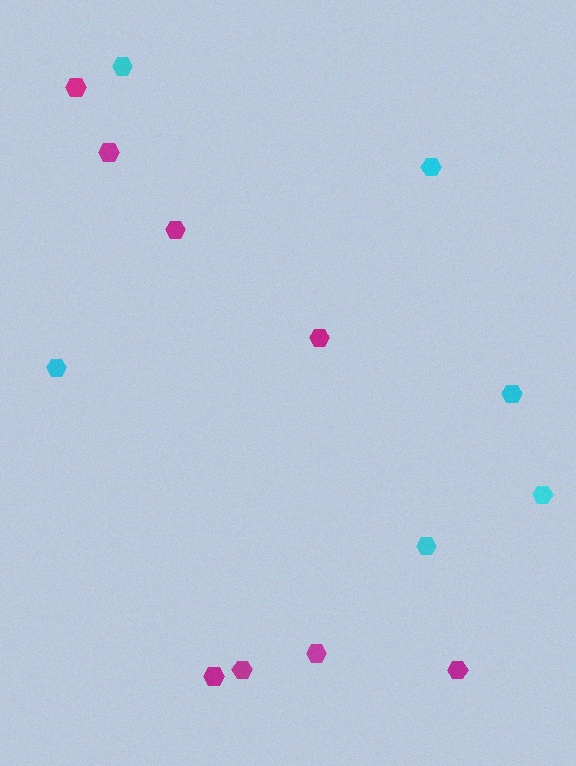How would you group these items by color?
There are 2 groups: one group of cyan hexagons (6) and one group of magenta hexagons (8).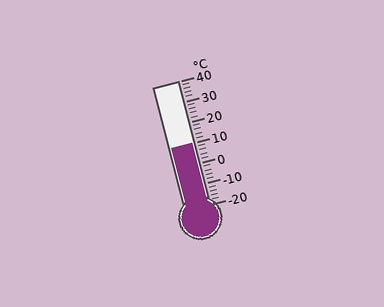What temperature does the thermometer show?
The thermometer shows approximately 10°C.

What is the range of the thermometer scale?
The thermometer scale ranges from -20°C to 40°C.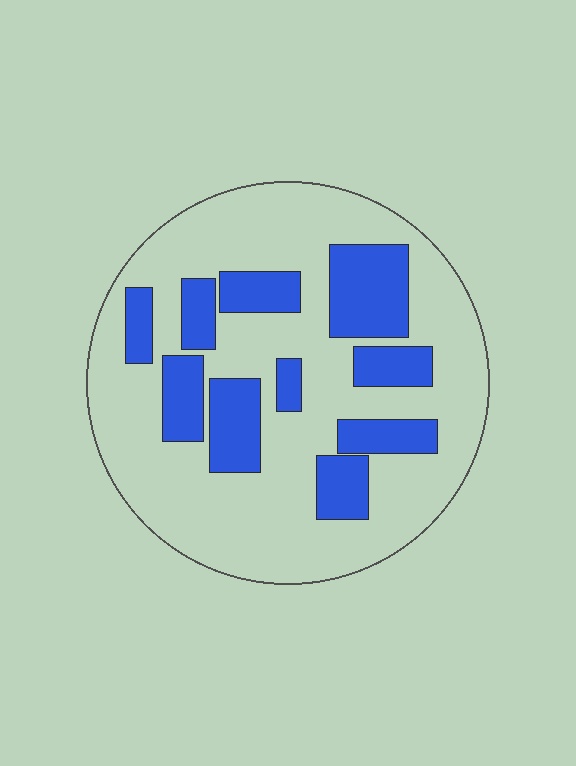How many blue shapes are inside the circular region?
10.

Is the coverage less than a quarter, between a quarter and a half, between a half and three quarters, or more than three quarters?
Between a quarter and a half.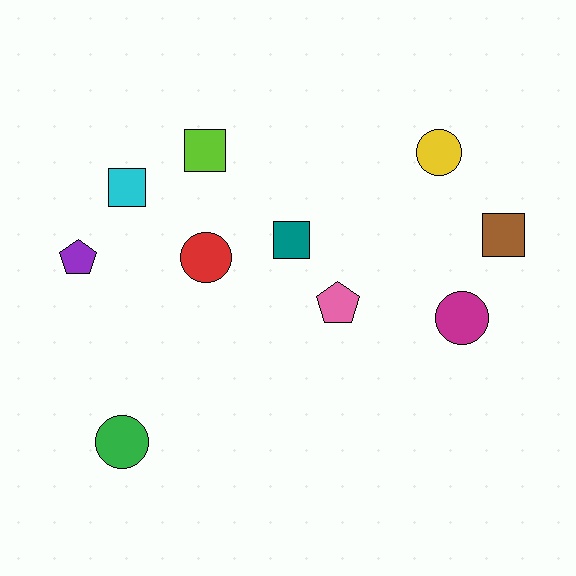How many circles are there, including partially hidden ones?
There are 4 circles.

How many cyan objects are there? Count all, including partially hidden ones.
There is 1 cyan object.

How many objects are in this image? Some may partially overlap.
There are 10 objects.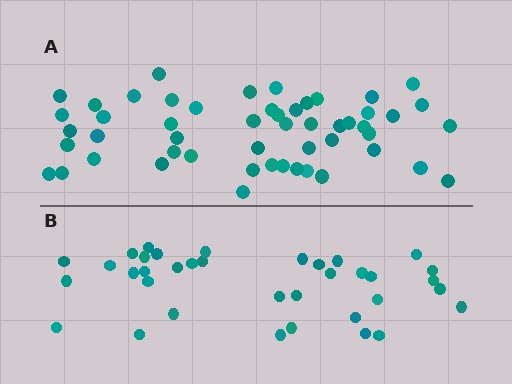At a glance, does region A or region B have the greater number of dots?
Region A (the top region) has more dots.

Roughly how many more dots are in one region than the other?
Region A has approximately 15 more dots than region B.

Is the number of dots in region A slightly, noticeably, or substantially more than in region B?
Region A has noticeably more, but not dramatically so. The ratio is roughly 1.4 to 1.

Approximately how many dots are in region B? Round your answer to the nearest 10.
About 40 dots. (The exact count is 36, which rounds to 40.)